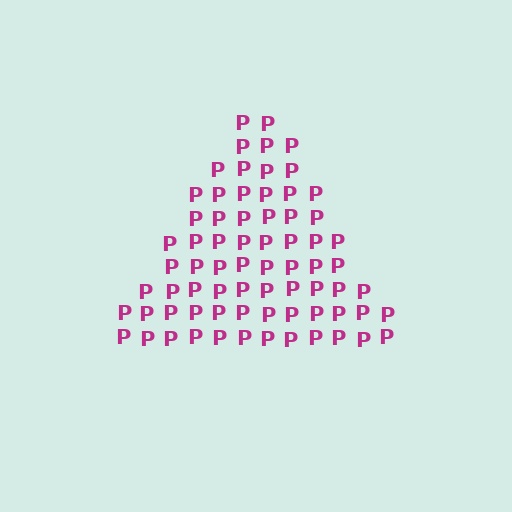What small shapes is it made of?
It is made of small letter P's.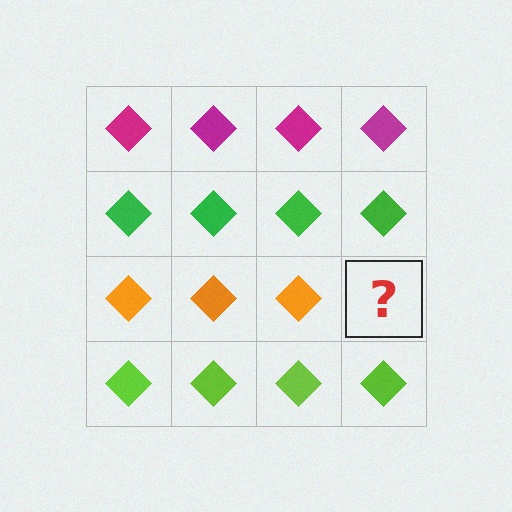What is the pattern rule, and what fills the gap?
The rule is that each row has a consistent color. The gap should be filled with an orange diamond.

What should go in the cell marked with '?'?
The missing cell should contain an orange diamond.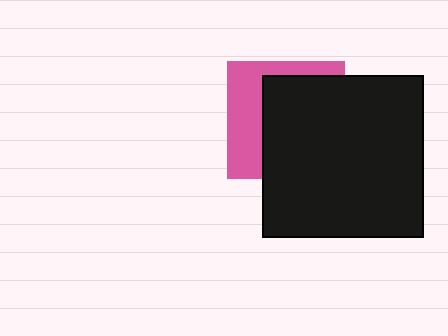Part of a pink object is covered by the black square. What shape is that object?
It is a square.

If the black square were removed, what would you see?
You would see the complete pink square.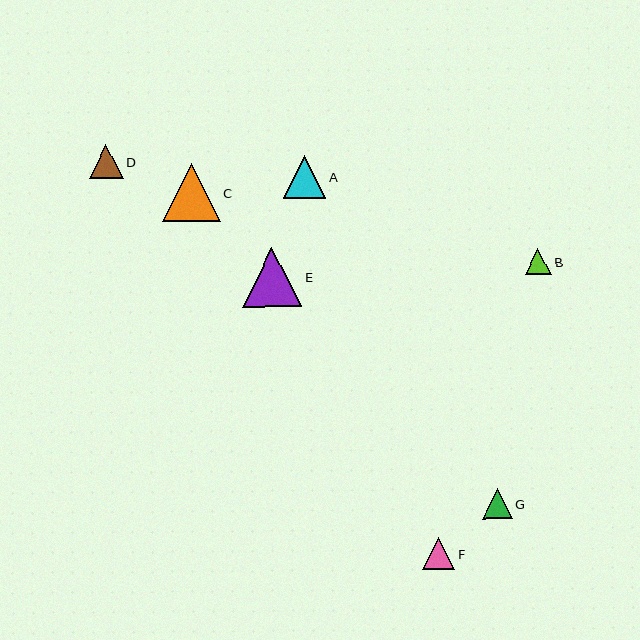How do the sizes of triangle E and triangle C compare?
Triangle E and triangle C are approximately the same size.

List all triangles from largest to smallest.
From largest to smallest: E, C, A, D, F, G, B.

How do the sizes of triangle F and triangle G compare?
Triangle F and triangle G are approximately the same size.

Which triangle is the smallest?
Triangle B is the smallest with a size of approximately 26 pixels.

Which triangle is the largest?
Triangle E is the largest with a size of approximately 59 pixels.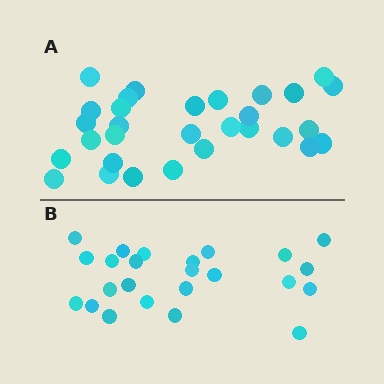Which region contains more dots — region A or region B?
Region A (the top region) has more dots.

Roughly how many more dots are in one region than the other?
Region A has about 6 more dots than region B.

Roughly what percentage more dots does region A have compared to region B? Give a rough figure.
About 25% more.